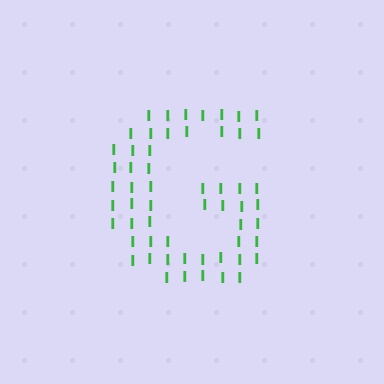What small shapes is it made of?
It is made of small letter I's.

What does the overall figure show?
The overall figure shows the letter G.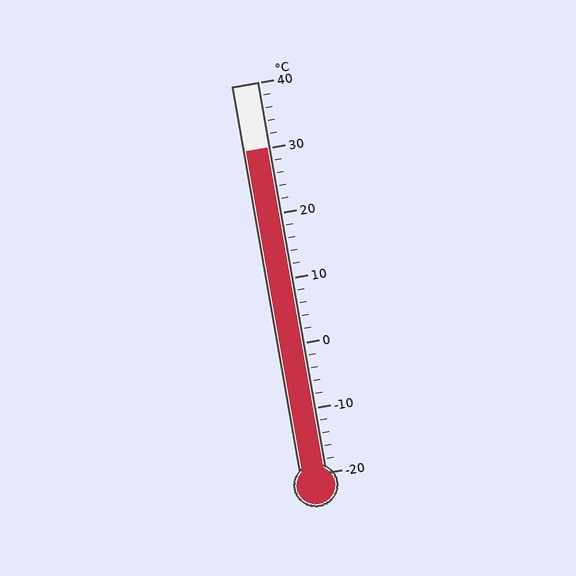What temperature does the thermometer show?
The thermometer shows approximately 30°C.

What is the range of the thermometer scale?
The thermometer scale ranges from -20°C to 40°C.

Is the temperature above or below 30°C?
The temperature is at 30°C.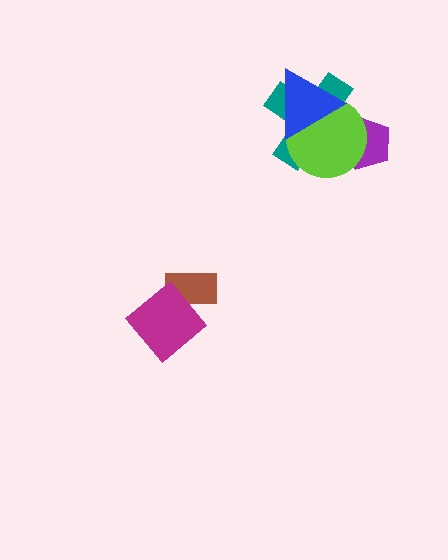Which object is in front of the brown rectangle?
The magenta diamond is in front of the brown rectangle.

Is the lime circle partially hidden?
Yes, it is partially covered by another shape.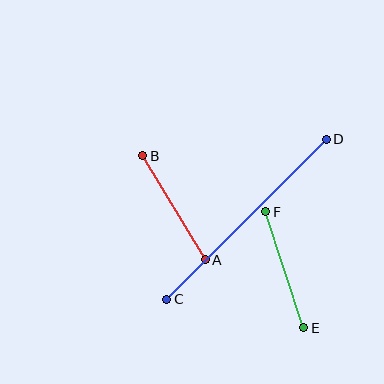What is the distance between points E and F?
The distance is approximately 122 pixels.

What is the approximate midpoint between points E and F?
The midpoint is at approximately (285, 270) pixels.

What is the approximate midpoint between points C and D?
The midpoint is at approximately (247, 219) pixels.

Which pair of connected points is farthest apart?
Points C and D are farthest apart.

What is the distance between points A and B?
The distance is approximately 121 pixels.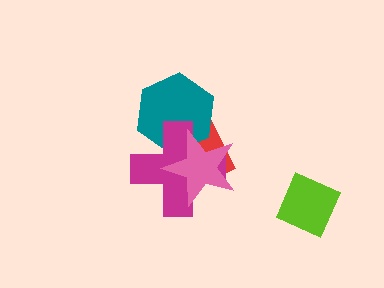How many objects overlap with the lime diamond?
0 objects overlap with the lime diamond.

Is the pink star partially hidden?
No, no other shape covers it.